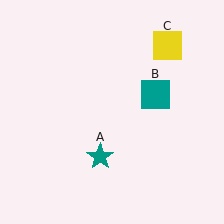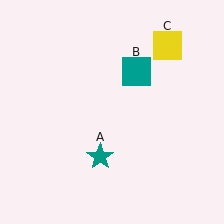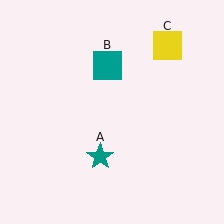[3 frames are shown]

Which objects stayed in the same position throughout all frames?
Teal star (object A) and yellow square (object C) remained stationary.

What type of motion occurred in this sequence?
The teal square (object B) rotated counterclockwise around the center of the scene.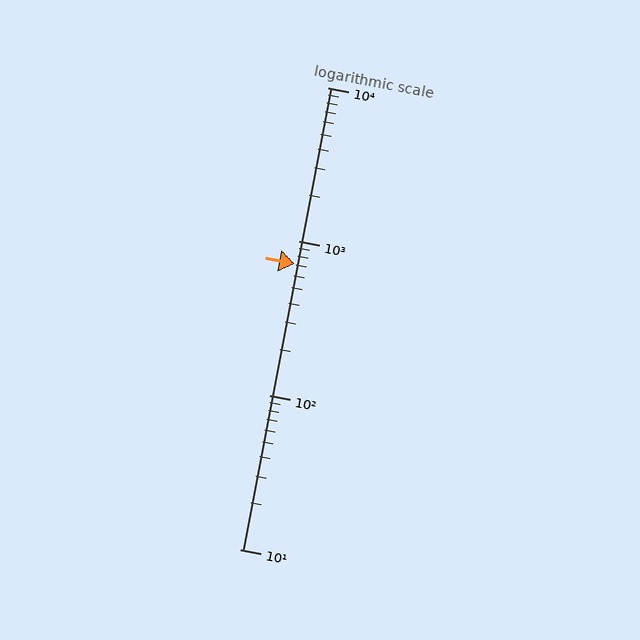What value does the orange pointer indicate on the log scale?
The pointer indicates approximately 710.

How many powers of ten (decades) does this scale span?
The scale spans 3 decades, from 10 to 10000.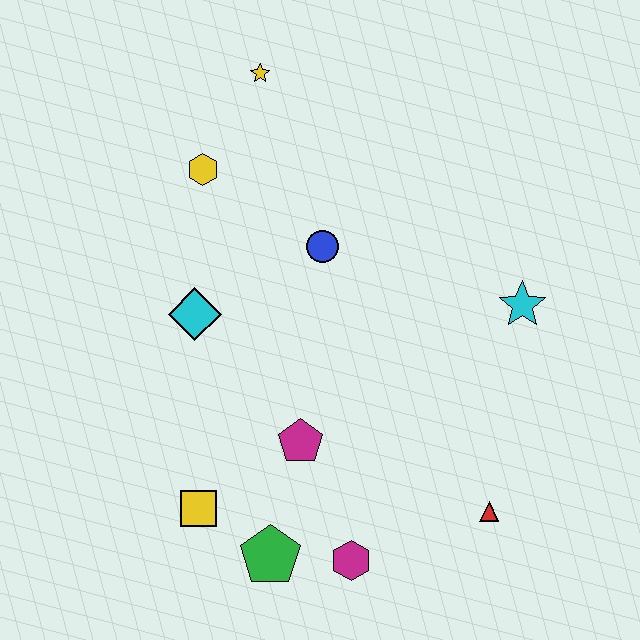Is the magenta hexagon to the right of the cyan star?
No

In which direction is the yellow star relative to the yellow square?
The yellow star is above the yellow square.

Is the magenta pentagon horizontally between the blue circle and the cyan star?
No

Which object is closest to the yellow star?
The yellow hexagon is closest to the yellow star.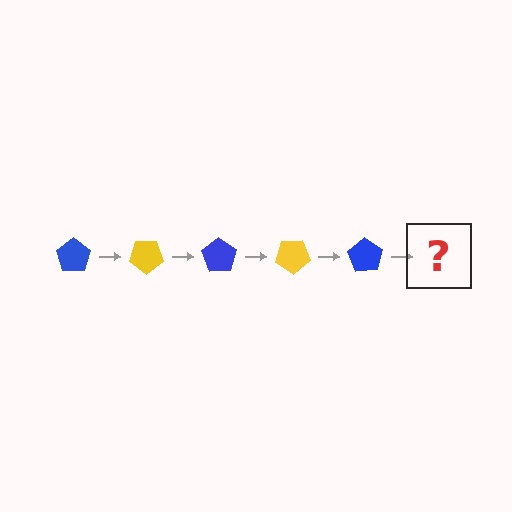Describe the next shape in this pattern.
It should be a yellow pentagon, rotated 175 degrees from the start.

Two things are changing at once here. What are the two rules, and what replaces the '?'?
The two rules are that it rotates 35 degrees each step and the color cycles through blue and yellow. The '?' should be a yellow pentagon, rotated 175 degrees from the start.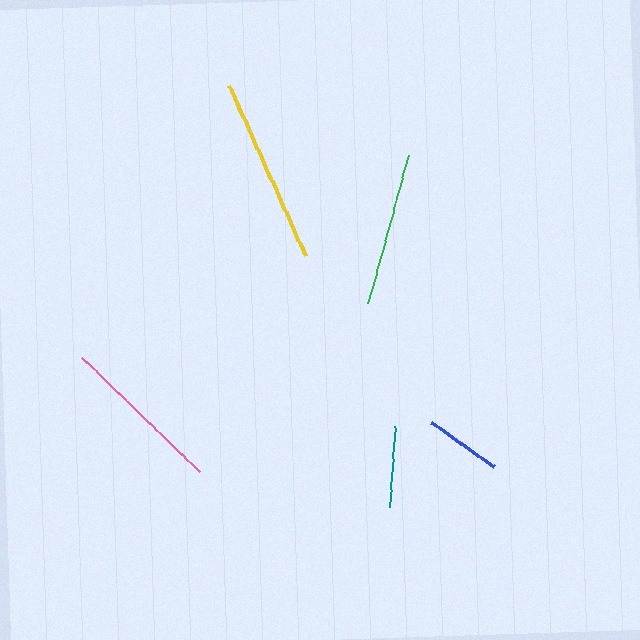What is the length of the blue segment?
The blue segment is approximately 77 pixels long.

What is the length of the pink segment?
The pink segment is approximately 164 pixels long.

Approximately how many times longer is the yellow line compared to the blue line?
The yellow line is approximately 2.4 times the length of the blue line.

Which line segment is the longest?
The yellow line is the longest at approximately 186 pixels.